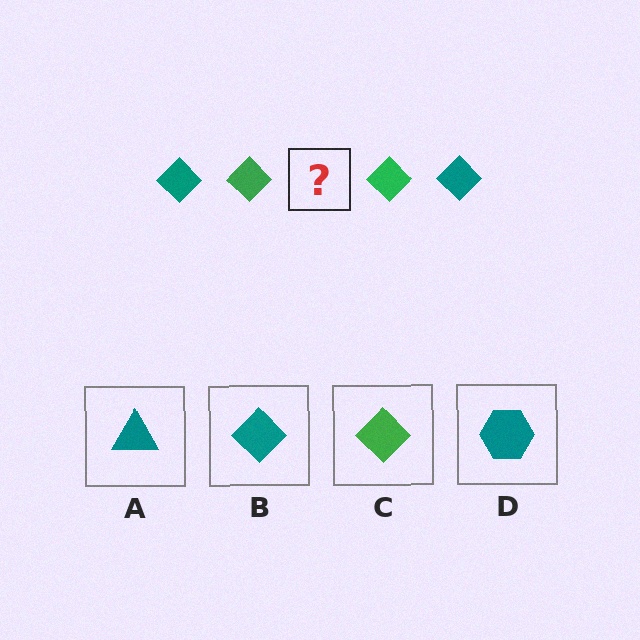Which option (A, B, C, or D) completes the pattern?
B.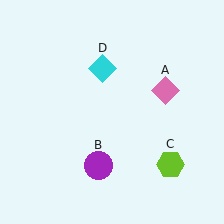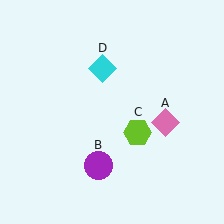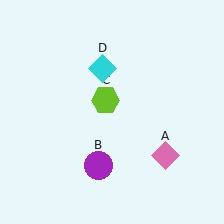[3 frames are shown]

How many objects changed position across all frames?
2 objects changed position: pink diamond (object A), lime hexagon (object C).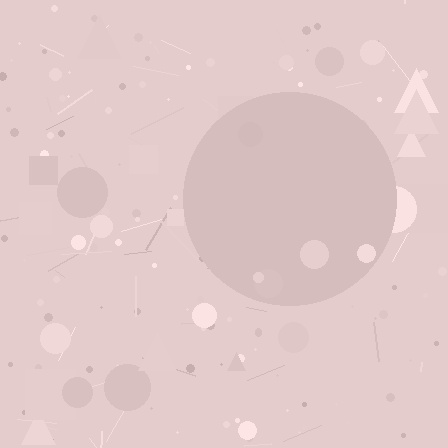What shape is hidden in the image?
A circle is hidden in the image.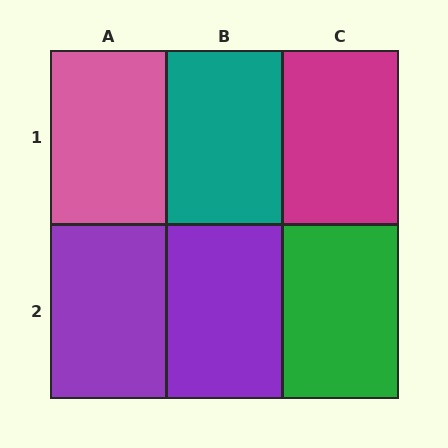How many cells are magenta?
1 cell is magenta.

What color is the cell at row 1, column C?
Magenta.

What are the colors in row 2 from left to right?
Purple, purple, green.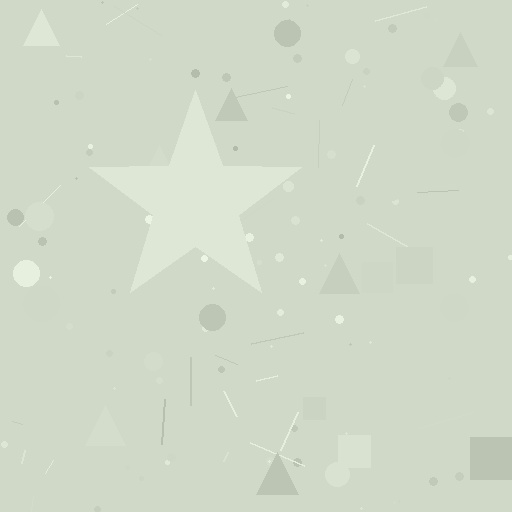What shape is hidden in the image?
A star is hidden in the image.